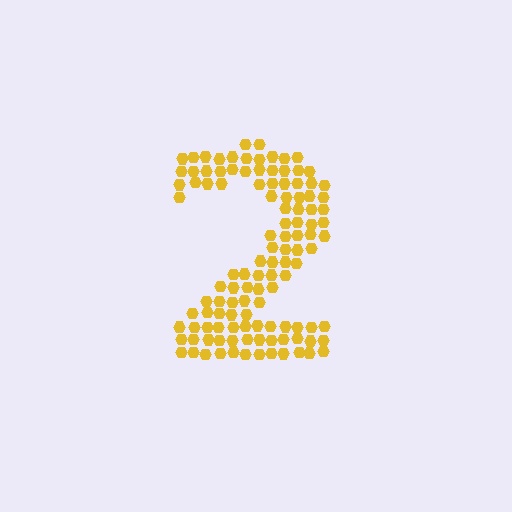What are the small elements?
The small elements are hexagons.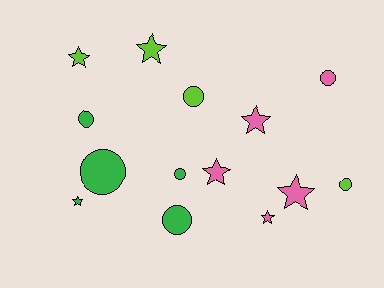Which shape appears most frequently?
Circle, with 7 objects.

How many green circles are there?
There are 4 green circles.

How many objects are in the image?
There are 14 objects.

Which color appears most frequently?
Green, with 5 objects.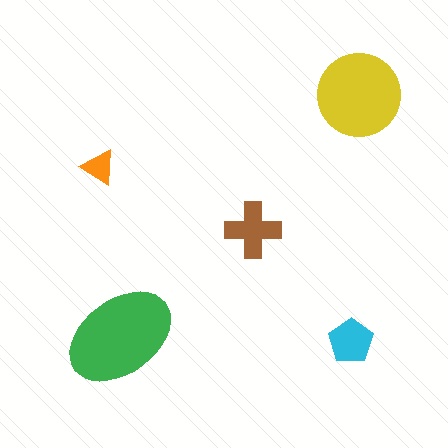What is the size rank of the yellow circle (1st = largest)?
2nd.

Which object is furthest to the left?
The orange triangle is leftmost.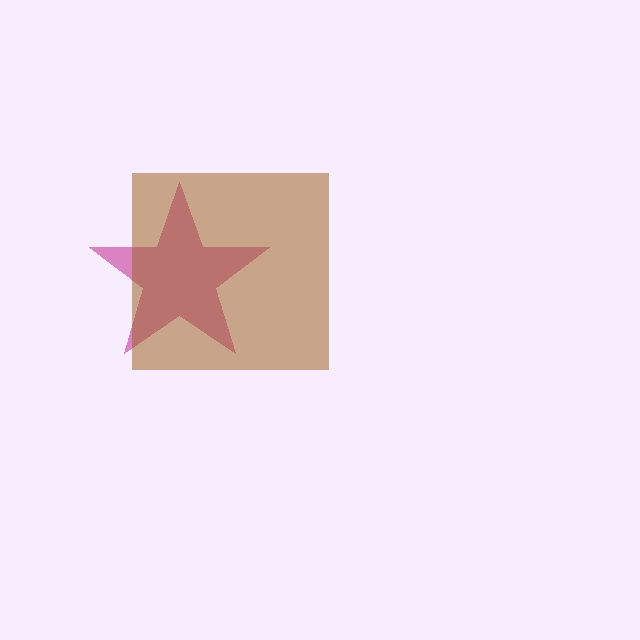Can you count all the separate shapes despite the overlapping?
Yes, there are 2 separate shapes.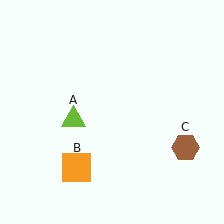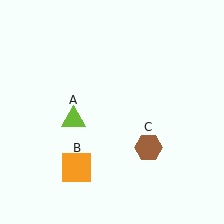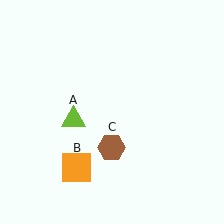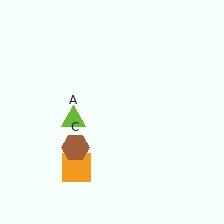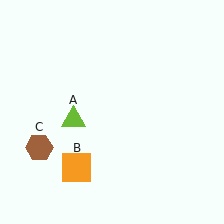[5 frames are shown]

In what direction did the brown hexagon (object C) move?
The brown hexagon (object C) moved left.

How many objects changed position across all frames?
1 object changed position: brown hexagon (object C).